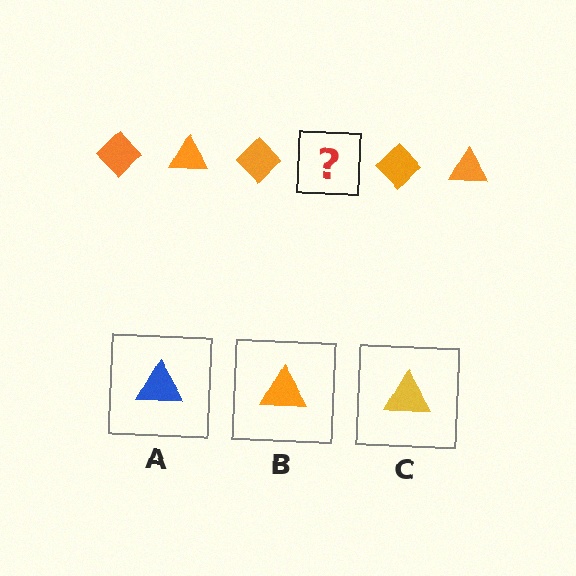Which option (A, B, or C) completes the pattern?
B.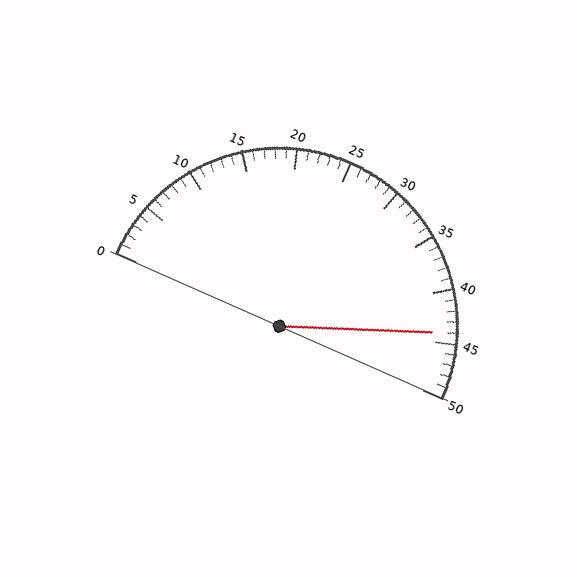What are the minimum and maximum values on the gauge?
The gauge ranges from 0 to 50.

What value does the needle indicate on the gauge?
The needle indicates approximately 44.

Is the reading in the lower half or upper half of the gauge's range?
The reading is in the upper half of the range (0 to 50).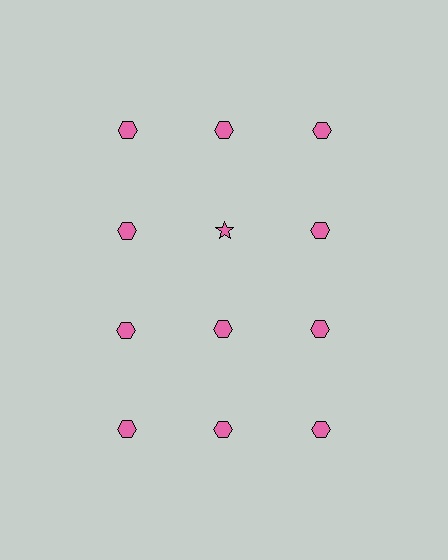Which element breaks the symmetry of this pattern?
The pink star in the second row, second from left column breaks the symmetry. All other shapes are pink hexagons.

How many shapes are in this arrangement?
There are 12 shapes arranged in a grid pattern.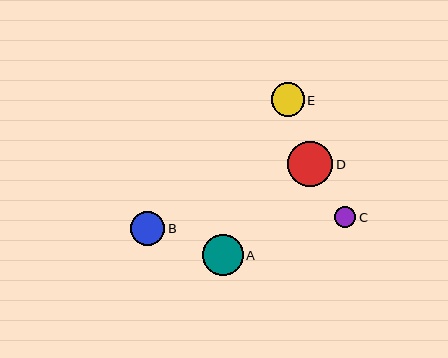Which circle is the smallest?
Circle C is the smallest with a size of approximately 21 pixels.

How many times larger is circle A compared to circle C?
Circle A is approximately 1.9 times the size of circle C.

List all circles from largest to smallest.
From largest to smallest: D, A, B, E, C.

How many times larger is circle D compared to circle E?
Circle D is approximately 1.4 times the size of circle E.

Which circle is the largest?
Circle D is the largest with a size of approximately 45 pixels.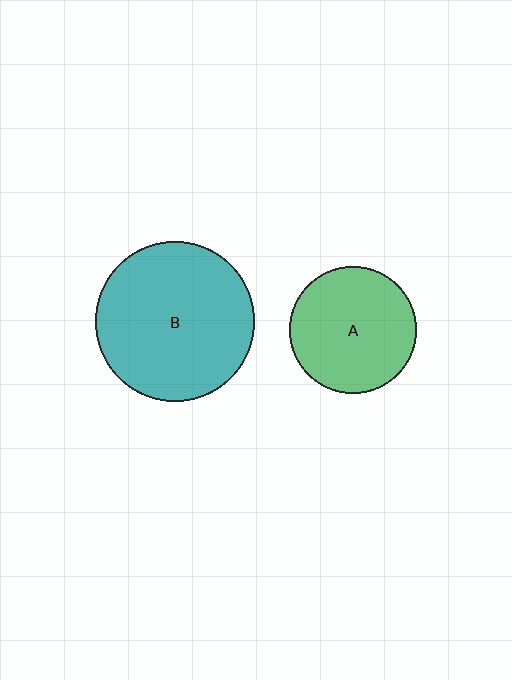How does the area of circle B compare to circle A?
Approximately 1.6 times.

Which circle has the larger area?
Circle B (teal).